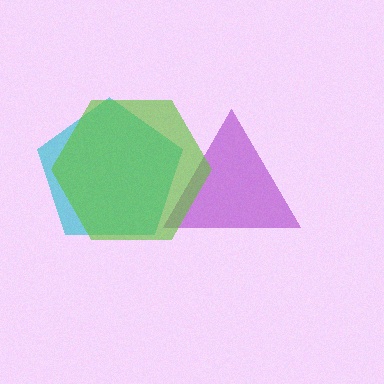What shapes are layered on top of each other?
The layered shapes are: a cyan pentagon, a purple triangle, a lime hexagon.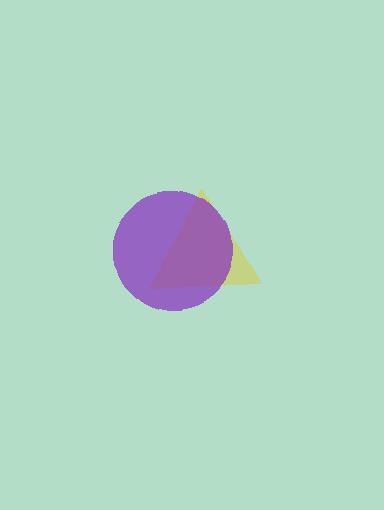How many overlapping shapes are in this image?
There are 2 overlapping shapes in the image.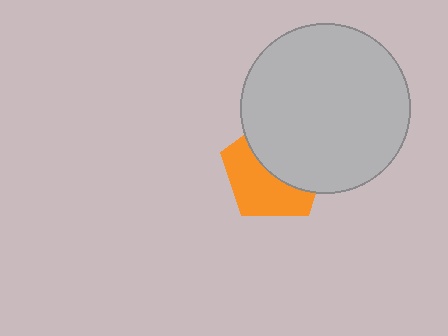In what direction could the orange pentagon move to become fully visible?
The orange pentagon could move toward the lower-left. That would shift it out from behind the light gray circle entirely.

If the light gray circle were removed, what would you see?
You would see the complete orange pentagon.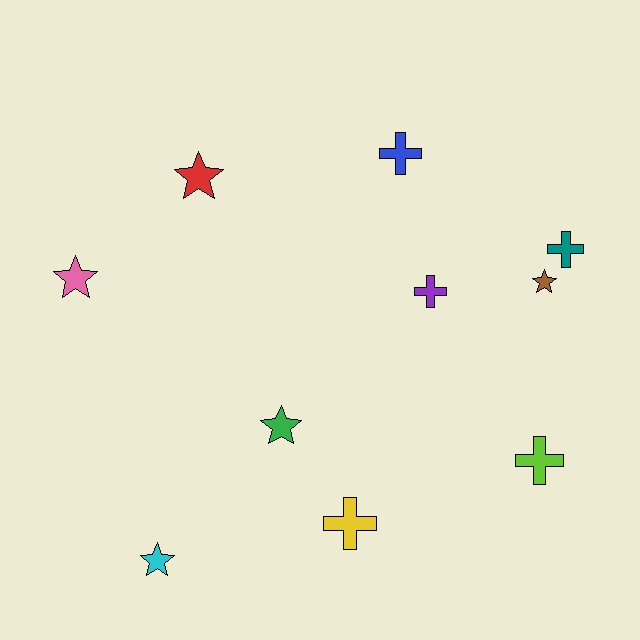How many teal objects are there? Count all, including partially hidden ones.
There is 1 teal object.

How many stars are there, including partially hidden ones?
There are 5 stars.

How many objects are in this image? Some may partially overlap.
There are 10 objects.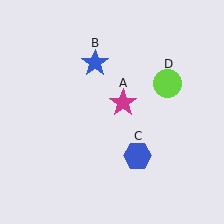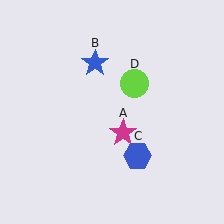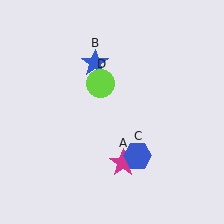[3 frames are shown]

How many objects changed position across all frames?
2 objects changed position: magenta star (object A), lime circle (object D).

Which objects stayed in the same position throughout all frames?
Blue star (object B) and blue hexagon (object C) remained stationary.